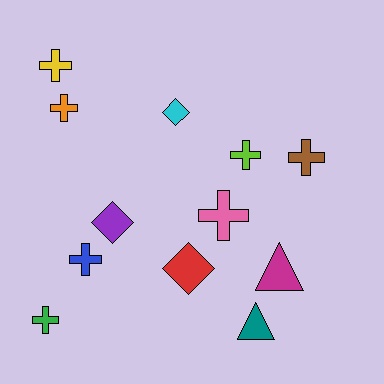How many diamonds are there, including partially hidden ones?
There are 3 diamonds.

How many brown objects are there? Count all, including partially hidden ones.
There is 1 brown object.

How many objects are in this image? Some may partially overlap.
There are 12 objects.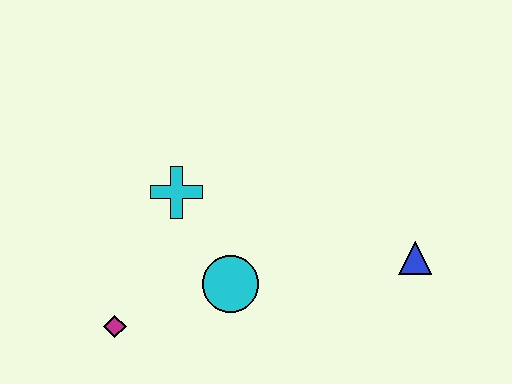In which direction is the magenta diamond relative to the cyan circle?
The magenta diamond is to the left of the cyan circle.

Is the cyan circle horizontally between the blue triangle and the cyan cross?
Yes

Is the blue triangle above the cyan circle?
Yes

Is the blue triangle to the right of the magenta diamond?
Yes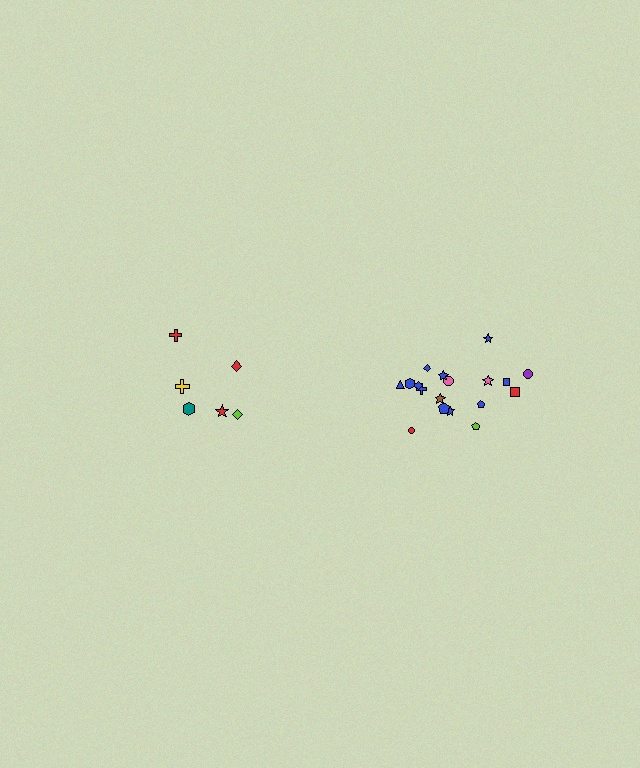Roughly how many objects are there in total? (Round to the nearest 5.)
Roughly 25 objects in total.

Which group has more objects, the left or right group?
The right group.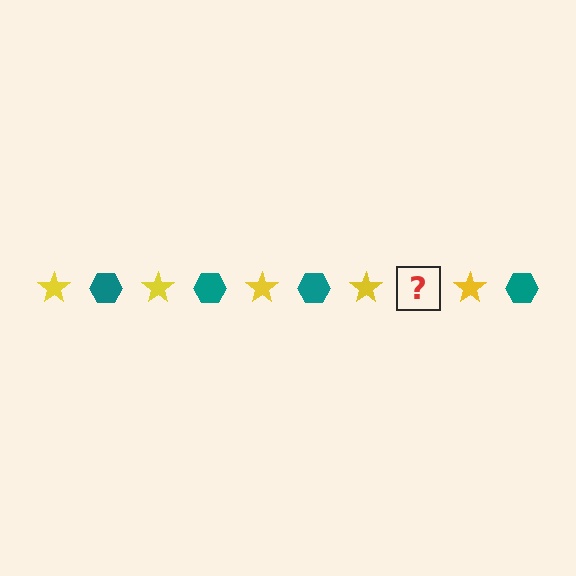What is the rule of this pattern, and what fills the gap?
The rule is that the pattern alternates between yellow star and teal hexagon. The gap should be filled with a teal hexagon.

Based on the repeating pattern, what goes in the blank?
The blank should be a teal hexagon.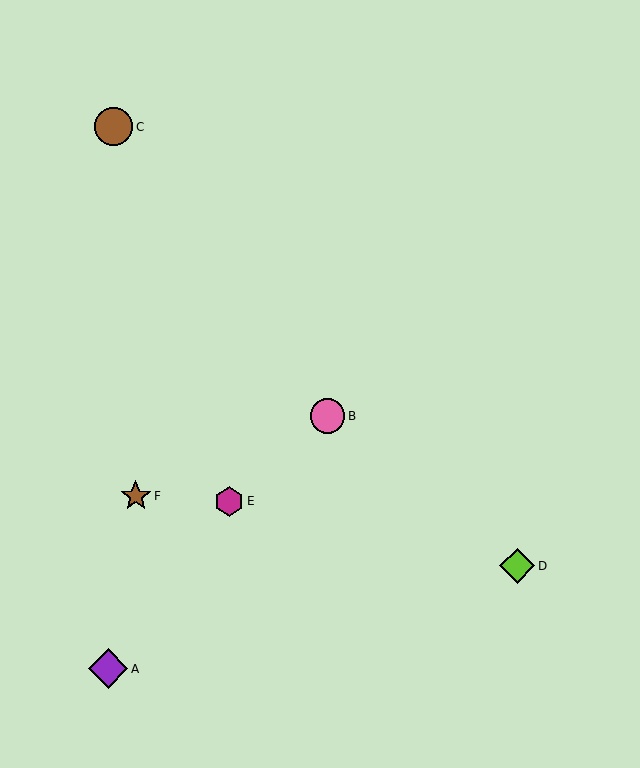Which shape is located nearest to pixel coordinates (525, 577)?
The lime diamond (labeled D) at (517, 566) is nearest to that location.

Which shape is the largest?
The purple diamond (labeled A) is the largest.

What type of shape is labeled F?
Shape F is a brown star.